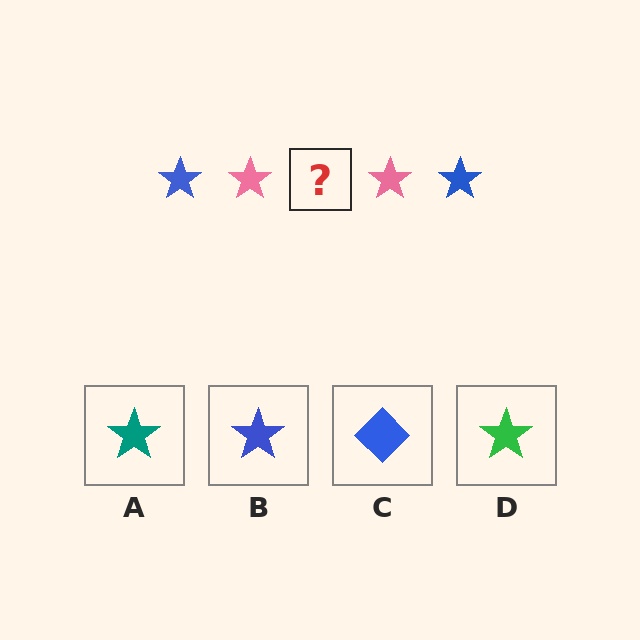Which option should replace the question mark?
Option B.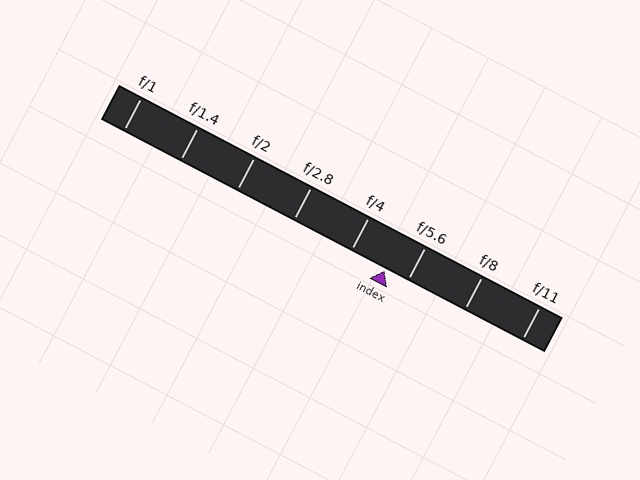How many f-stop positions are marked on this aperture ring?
There are 8 f-stop positions marked.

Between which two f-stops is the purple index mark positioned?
The index mark is between f/4 and f/5.6.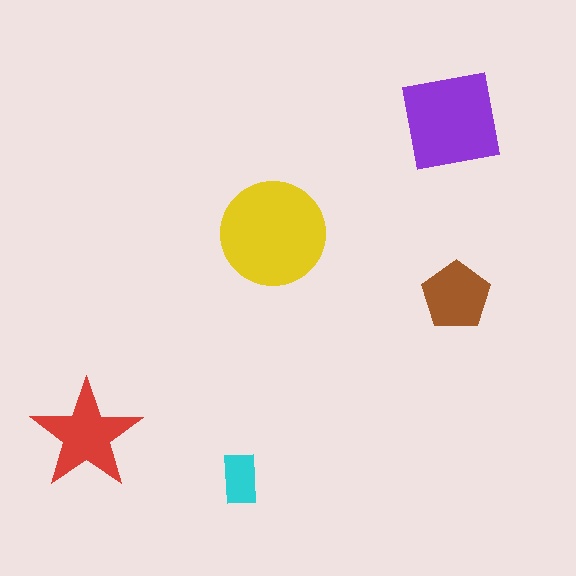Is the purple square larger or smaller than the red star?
Larger.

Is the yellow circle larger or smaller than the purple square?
Larger.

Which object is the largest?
The yellow circle.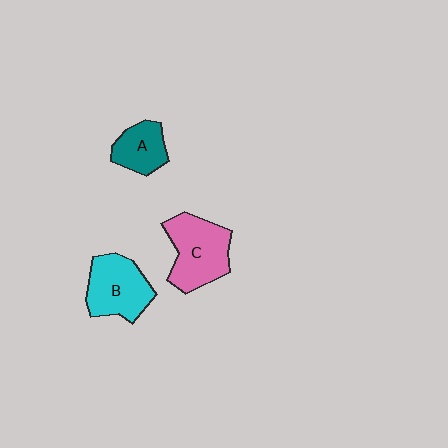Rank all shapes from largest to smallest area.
From largest to smallest: C (pink), B (cyan), A (teal).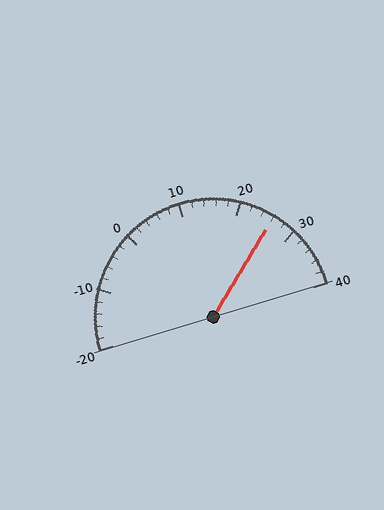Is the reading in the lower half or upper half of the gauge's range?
The reading is in the upper half of the range (-20 to 40).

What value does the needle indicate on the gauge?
The needle indicates approximately 26.